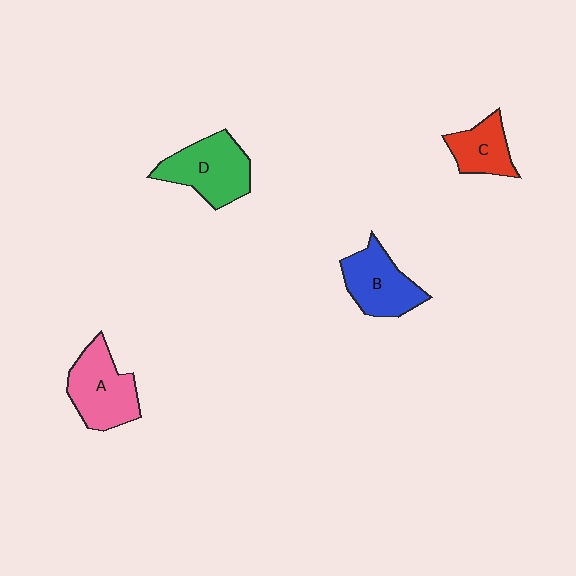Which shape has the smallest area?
Shape C (red).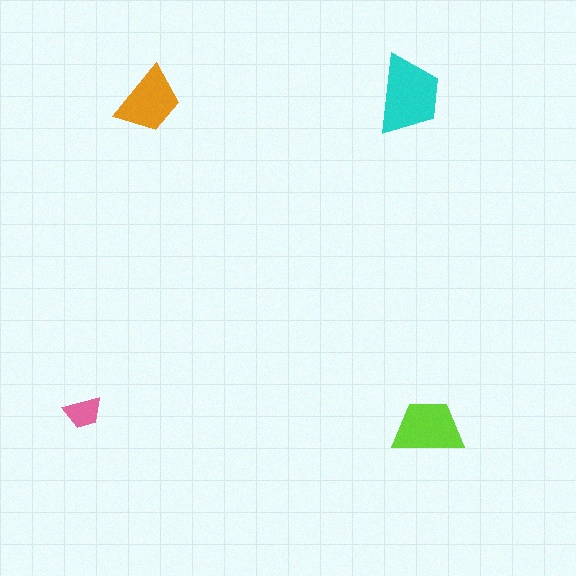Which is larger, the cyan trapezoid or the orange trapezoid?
The cyan one.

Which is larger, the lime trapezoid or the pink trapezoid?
The lime one.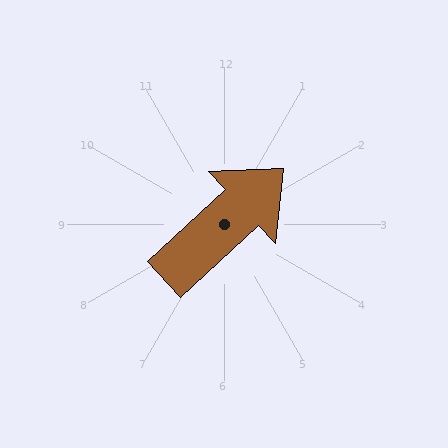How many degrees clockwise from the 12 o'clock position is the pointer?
Approximately 47 degrees.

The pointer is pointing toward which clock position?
Roughly 2 o'clock.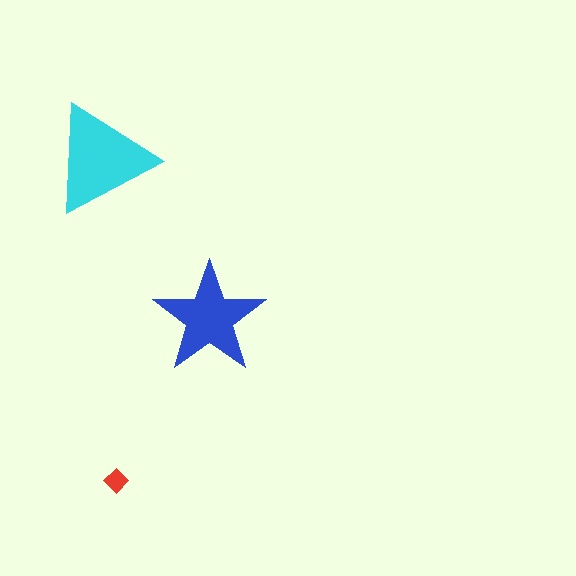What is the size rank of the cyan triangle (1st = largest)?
1st.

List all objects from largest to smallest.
The cyan triangle, the blue star, the red diamond.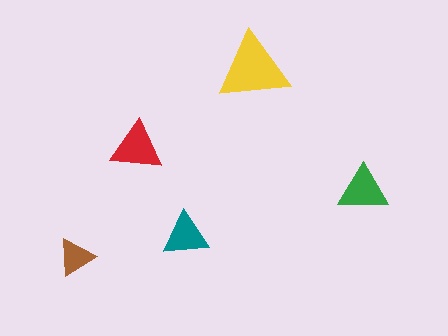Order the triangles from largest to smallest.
the yellow one, the red one, the green one, the teal one, the brown one.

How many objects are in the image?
There are 5 objects in the image.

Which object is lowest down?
The brown triangle is bottommost.